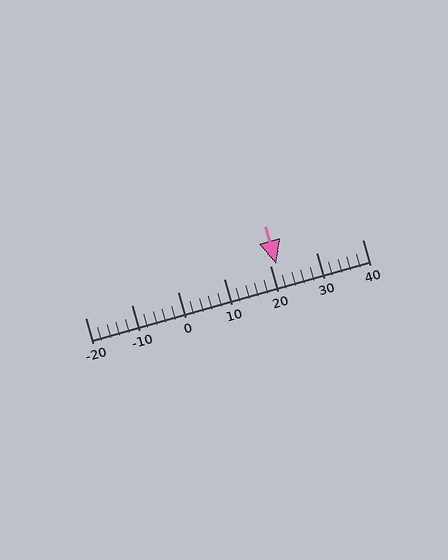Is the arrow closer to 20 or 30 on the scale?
The arrow is closer to 20.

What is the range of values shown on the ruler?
The ruler shows values from -20 to 40.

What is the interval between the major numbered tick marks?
The major tick marks are spaced 10 units apart.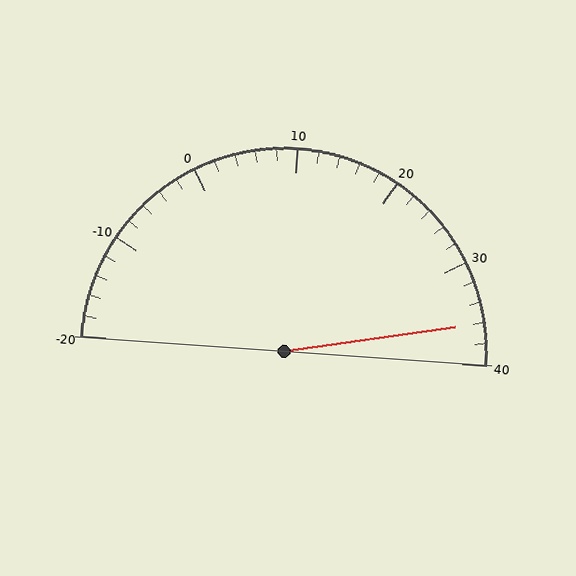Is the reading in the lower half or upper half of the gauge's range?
The reading is in the upper half of the range (-20 to 40).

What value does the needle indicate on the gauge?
The needle indicates approximately 36.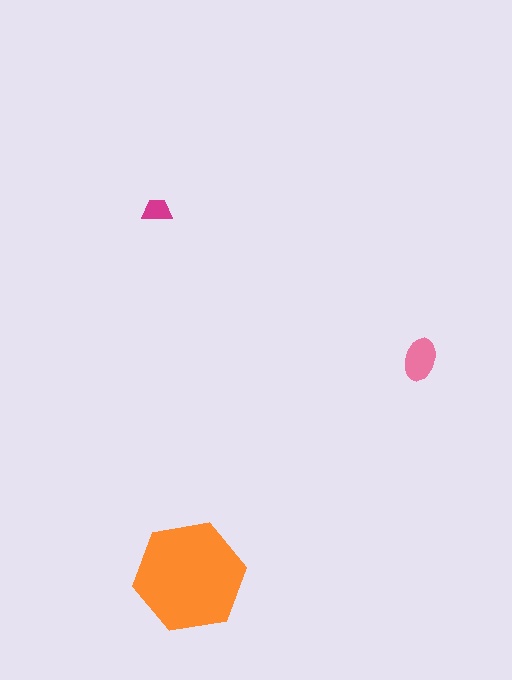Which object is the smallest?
The magenta trapezoid.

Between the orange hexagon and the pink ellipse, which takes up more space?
The orange hexagon.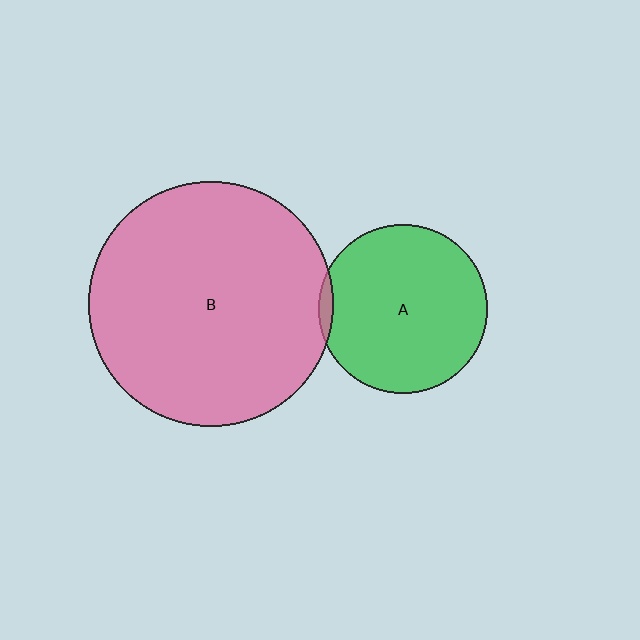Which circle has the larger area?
Circle B (pink).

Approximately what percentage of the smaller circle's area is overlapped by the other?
Approximately 5%.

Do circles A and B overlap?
Yes.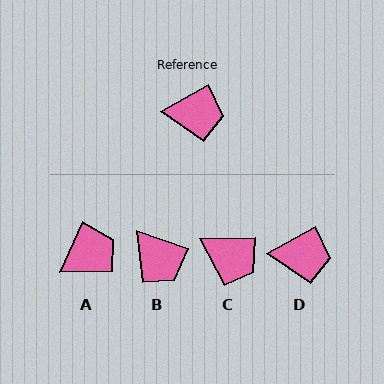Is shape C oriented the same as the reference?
No, it is off by about 28 degrees.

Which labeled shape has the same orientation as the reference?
D.